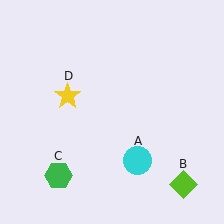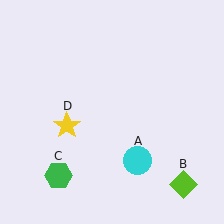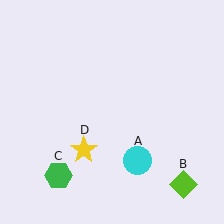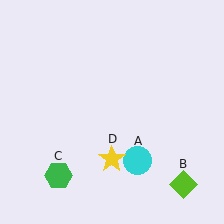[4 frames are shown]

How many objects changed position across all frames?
1 object changed position: yellow star (object D).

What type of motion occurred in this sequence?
The yellow star (object D) rotated counterclockwise around the center of the scene.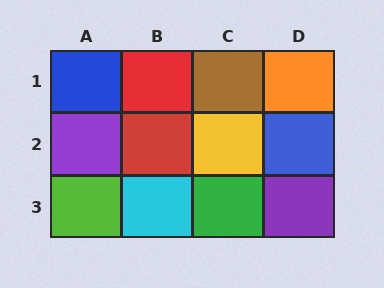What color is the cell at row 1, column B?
Red.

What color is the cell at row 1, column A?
Blue.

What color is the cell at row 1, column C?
Brown.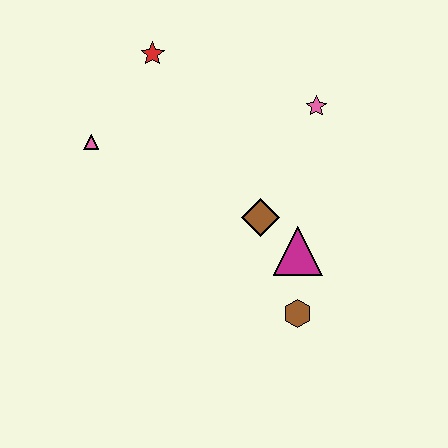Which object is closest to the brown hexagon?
The magenta triangle is closest to the brown hexagon.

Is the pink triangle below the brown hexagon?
No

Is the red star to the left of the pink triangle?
No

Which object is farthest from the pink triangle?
The brown hexagon is farthest from the pink triangle.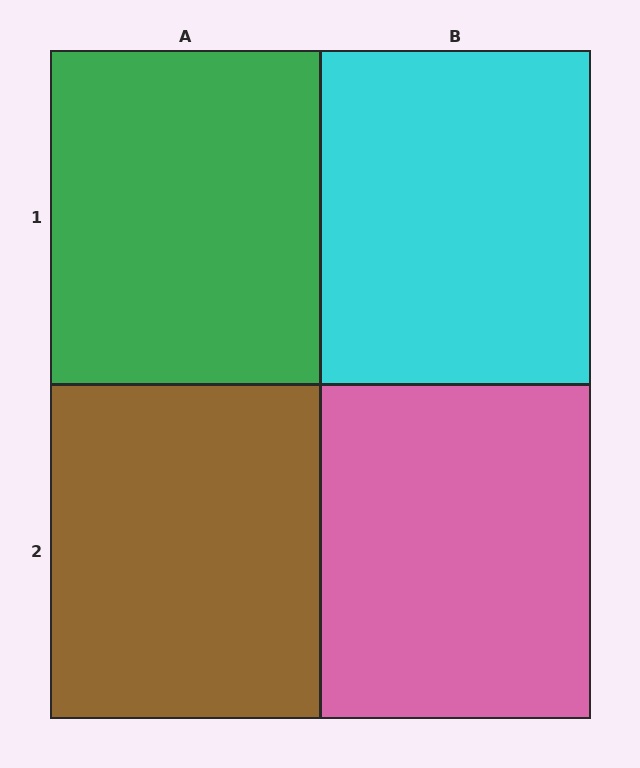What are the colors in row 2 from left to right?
Brown, pink.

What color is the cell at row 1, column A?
Green.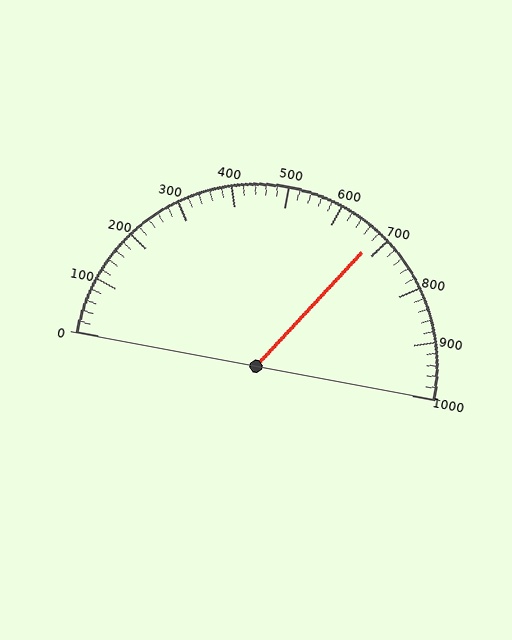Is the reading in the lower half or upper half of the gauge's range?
The reading is in the upper half of the range (0 to 1000).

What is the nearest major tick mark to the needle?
The nearest major tick mark is 700.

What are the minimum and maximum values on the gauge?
The gauge ranges from 0 to 1000.